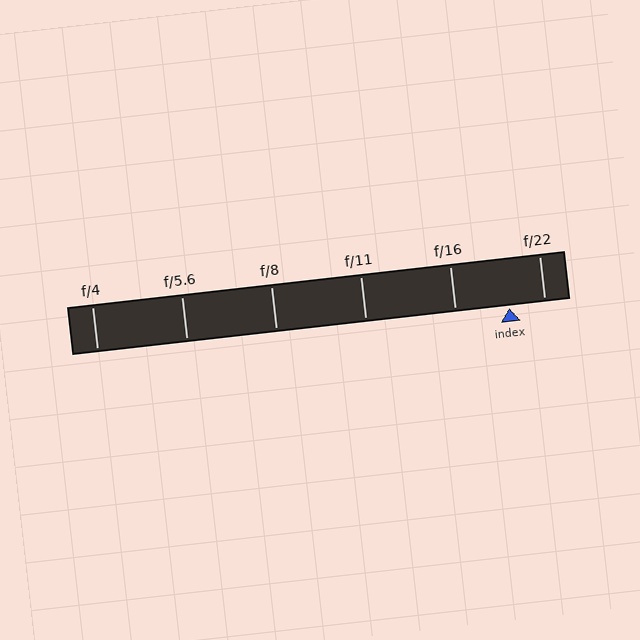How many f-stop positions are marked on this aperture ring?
There are 6 f-stop positions marked.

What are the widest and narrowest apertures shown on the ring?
The widest aperture shown is f/4 and the narrowest is f/22.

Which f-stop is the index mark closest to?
The index mark is closest to f/22.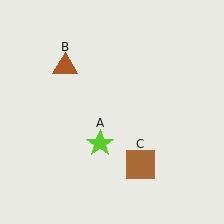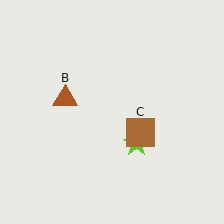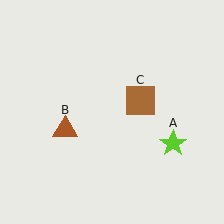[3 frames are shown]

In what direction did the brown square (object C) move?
The brown square (object C) moved up.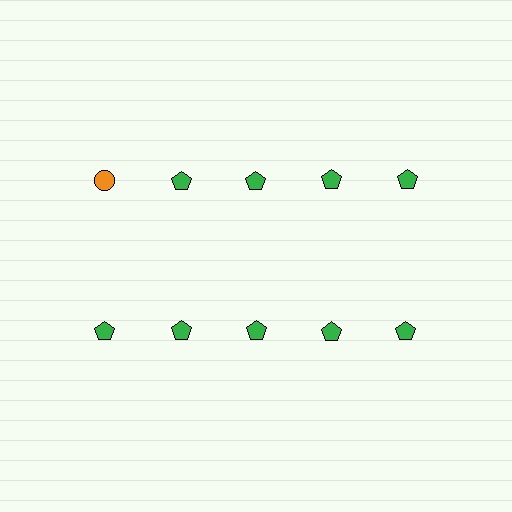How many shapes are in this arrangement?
There are 10 shapes arranged in a grid pattern.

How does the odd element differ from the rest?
It differs in both color (orange instead of green) and shape (circle instead of pentagon).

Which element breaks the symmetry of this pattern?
The orange circle in the top row, leftmost column breaks the symmetry. All other shapes are green pentagons.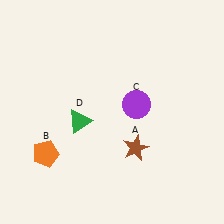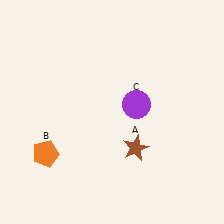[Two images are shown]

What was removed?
The green triangle (D) was removed in Image 2.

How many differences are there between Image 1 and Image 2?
There is 1 difference between the two images.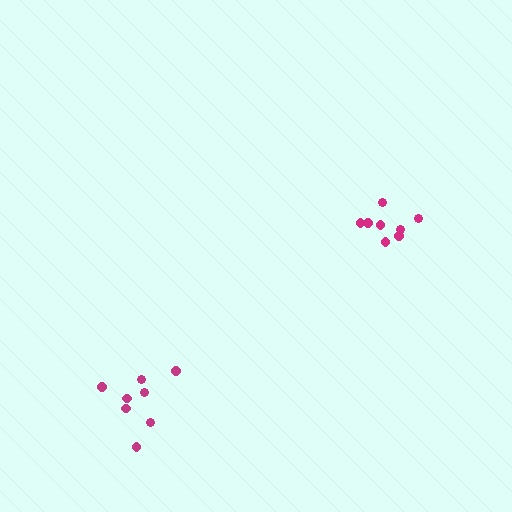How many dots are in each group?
Group 1: 8 dots, Group 2: 8 dots (16 total).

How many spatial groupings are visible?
There are 2 spatial groupings.